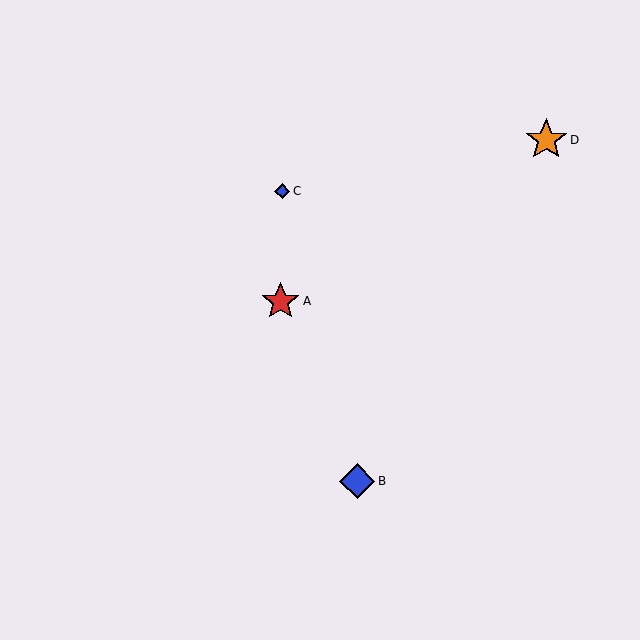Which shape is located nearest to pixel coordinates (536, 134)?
The orange star (labeled D) at (546, 140) is nearest to that location.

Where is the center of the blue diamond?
The center of the blue diamond is at (282, 191).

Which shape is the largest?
The orange star (labeled D) is the largest.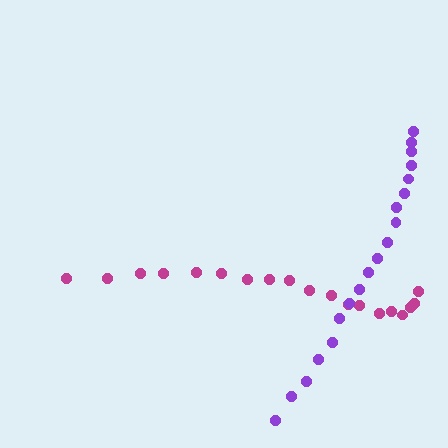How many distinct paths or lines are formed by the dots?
There are 2 distinct paths.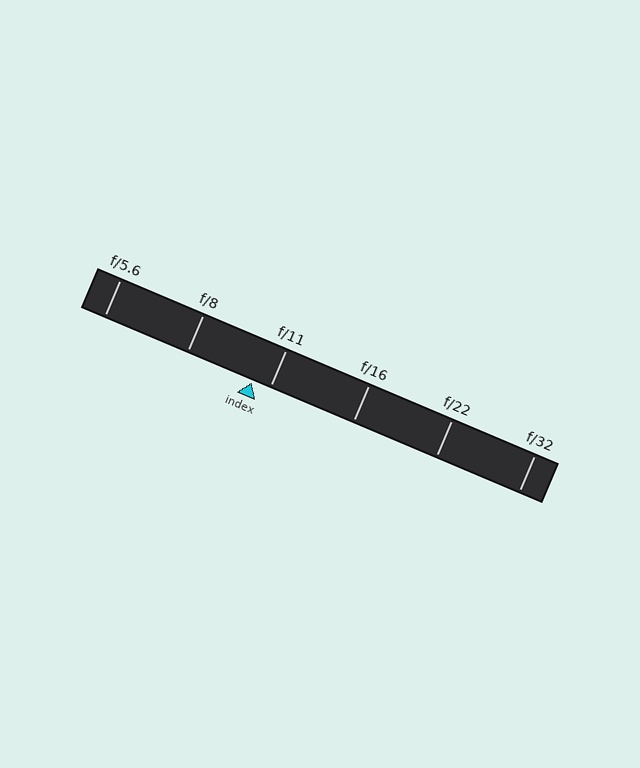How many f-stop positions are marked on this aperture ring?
There are 6 f-stop positions marked.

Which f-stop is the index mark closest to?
The index mark is closest to f/11.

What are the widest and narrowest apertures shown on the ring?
The widest aperture shown is f/5.6 and the narrowest is f/32.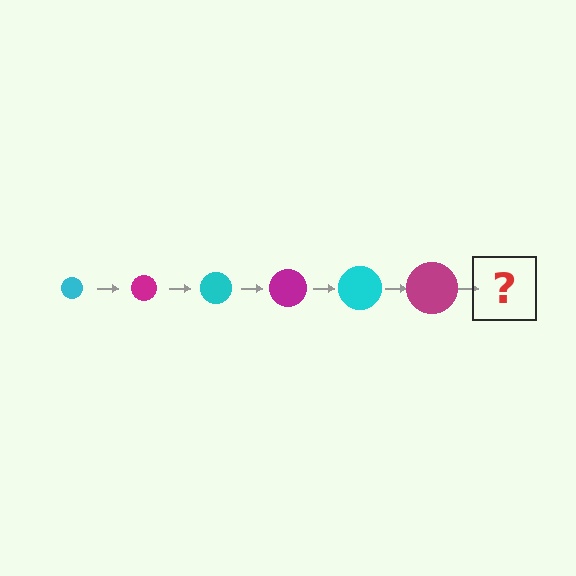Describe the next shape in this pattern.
It should be a cyan circle, larger than the previous one.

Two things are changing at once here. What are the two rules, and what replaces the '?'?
The two rules are that the circle grows larger each step and the color cycles through cyan and magenta. The '?' should be a cyan circle, larger than the previous one.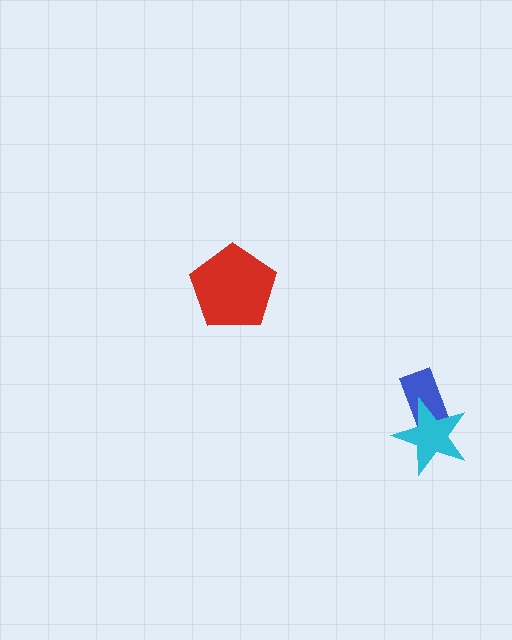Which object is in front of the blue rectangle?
The cyan star is in front of the blue rectangle.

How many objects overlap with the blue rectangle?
1 object overlaps with the blue rectangle.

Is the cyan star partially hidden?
No, no other shape covers it.